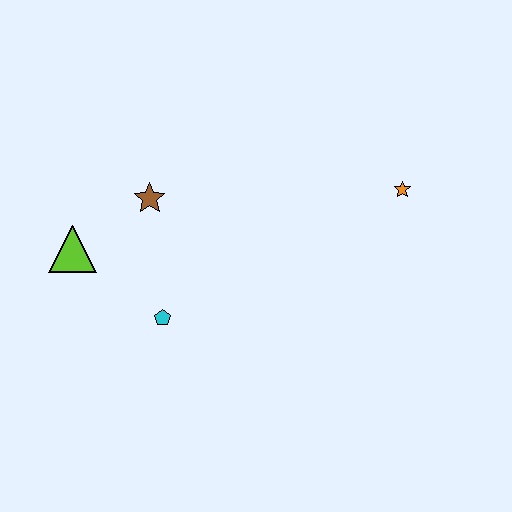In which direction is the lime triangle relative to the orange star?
The lime triangle is to the left of the orange star.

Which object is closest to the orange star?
The brown star is closest to the orange star.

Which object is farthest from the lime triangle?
The orange star is farthest from the lime triangle.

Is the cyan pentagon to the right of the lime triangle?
Yes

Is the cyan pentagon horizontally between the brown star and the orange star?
Yes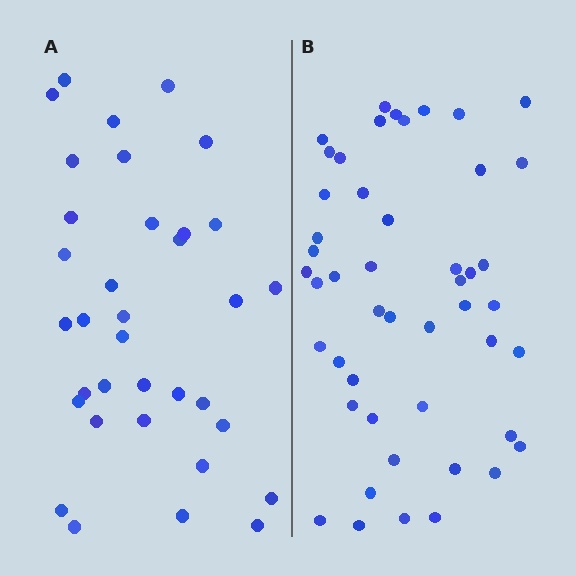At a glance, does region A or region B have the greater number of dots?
Region B (the right region) has more dots.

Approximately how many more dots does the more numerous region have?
Region B has approximately 15 more dots than region A.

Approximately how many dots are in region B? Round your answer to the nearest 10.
About 50 dots. (The exact count is 48, which rounds to 50.)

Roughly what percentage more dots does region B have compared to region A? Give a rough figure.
About 35% more.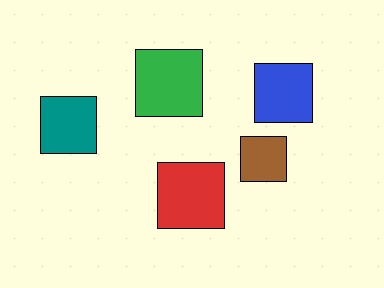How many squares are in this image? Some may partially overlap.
There are 5 squares.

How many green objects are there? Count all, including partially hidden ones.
There is 1 green object.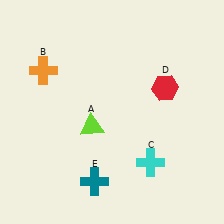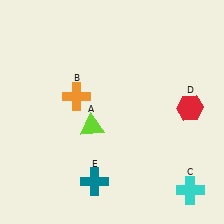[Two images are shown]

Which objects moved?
The objects that moved are: the orange cross (B), the cyan cross (C), the red hexagon (D).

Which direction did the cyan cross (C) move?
The cyan cross (C) moved right.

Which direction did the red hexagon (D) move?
The red hexagon (D) moved right.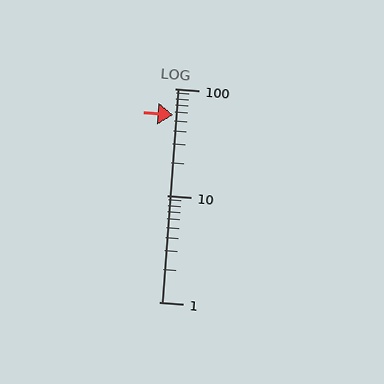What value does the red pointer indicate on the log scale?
The pointer indicates approximately 57.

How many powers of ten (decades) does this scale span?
The scale spans 2 decades, from 1 to 100.